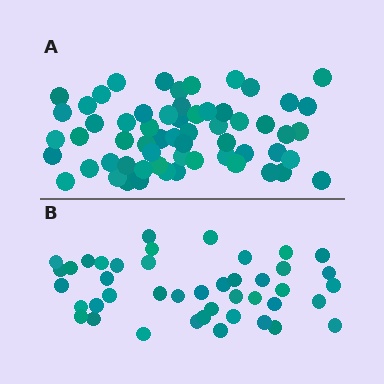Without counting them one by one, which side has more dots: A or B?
Region A (the top region) has more dots.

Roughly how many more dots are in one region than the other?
Region A has approximately 15 more dots than region B.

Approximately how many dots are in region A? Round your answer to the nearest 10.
About 60 dots.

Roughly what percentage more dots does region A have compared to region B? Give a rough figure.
About 40% more.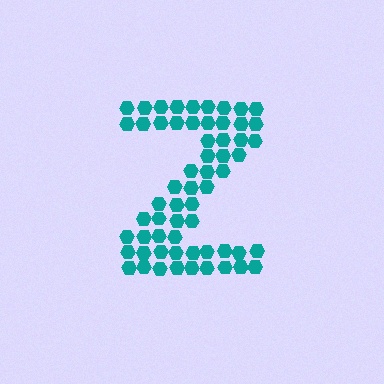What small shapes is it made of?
It is made of small hexagons.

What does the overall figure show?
The overall figure shows the letter Z.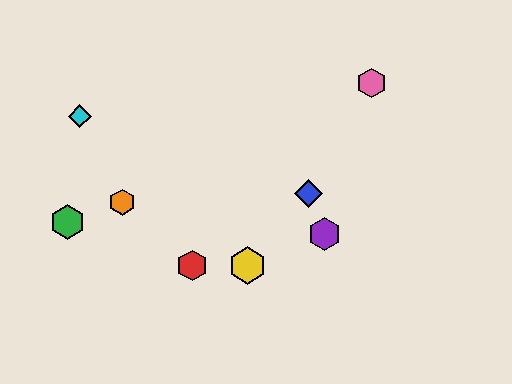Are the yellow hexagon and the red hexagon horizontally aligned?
Yes, both are at y≈265.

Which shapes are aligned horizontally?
The red hexagon, the yellow hexagon are aligned horizontally.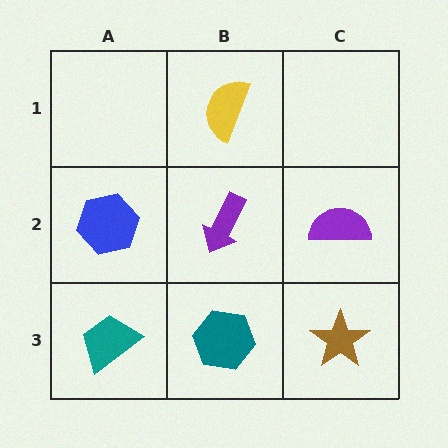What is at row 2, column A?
A blue hexagon.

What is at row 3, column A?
A teal trapezoid.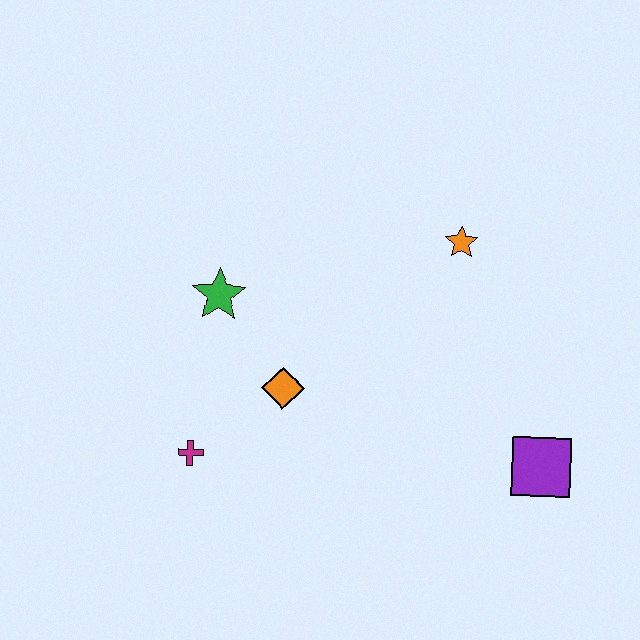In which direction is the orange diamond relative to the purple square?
The orange diamond is to the left of the purple square.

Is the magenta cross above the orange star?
No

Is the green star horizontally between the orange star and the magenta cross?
Yes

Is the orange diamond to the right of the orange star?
No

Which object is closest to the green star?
The orange diamond is closest to the green star.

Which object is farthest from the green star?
The purple square is farthest from the green star.